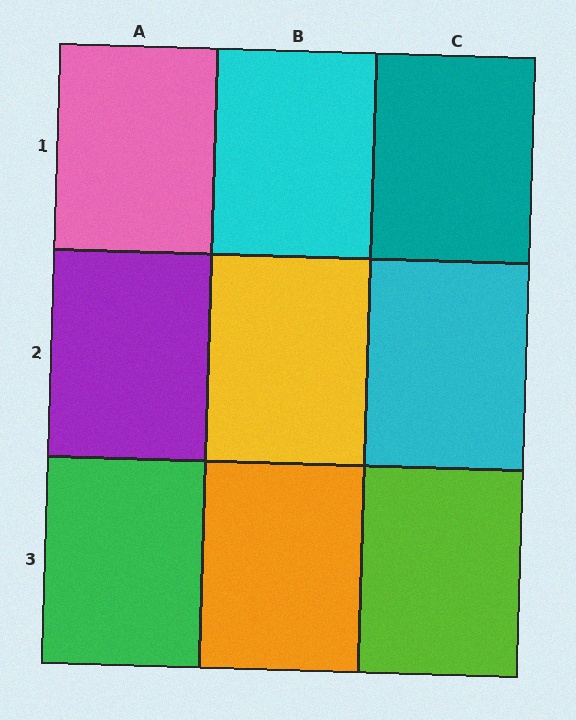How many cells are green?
1 cell is green.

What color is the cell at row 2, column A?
Purple.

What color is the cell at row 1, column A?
Pink.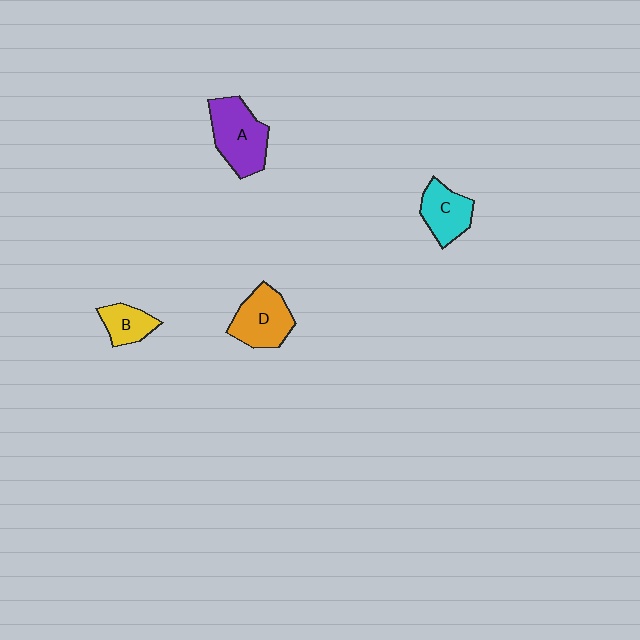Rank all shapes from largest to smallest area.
From largest to smallest: A (purple), D (orange), C (cyan), B (yellow).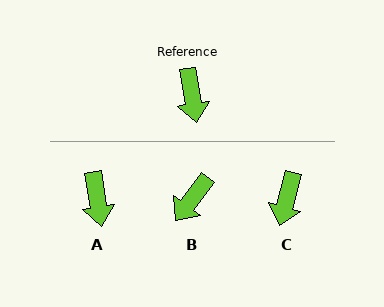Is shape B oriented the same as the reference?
No, it is off by about 46 degrees.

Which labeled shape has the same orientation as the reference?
A.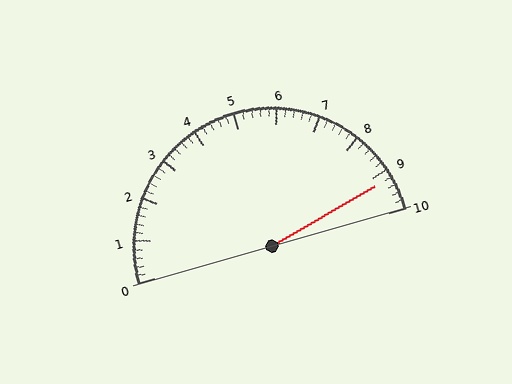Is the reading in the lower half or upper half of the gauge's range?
The reading is in the upper half of the range (0 to 10).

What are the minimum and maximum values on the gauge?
The gauge ranges from 0 to 10.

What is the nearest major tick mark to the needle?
The nearest major tick mark is 9.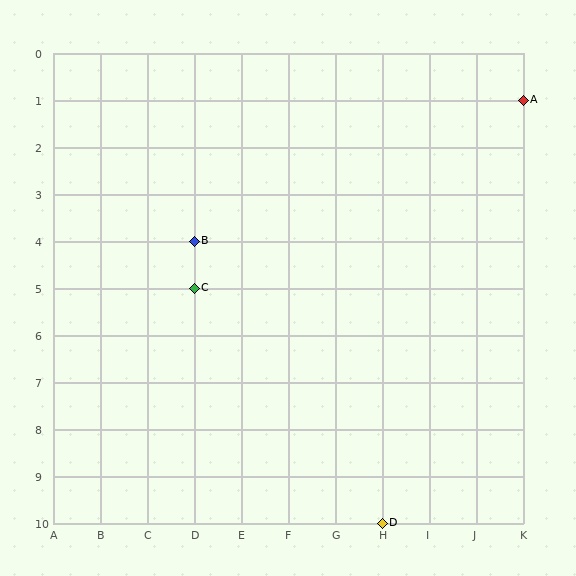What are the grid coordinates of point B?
Point B is at grid coordinates (D, 4).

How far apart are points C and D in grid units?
Points C and D are 4 columns and 5 rows apart (about 6.4 grid units diagonally).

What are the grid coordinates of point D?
Point D is at grid coordinates (H, 10).